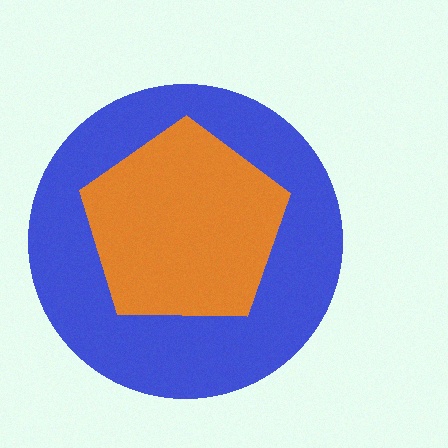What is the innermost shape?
The orange pentagon.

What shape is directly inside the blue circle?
The orange pentagon.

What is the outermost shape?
The blue circle.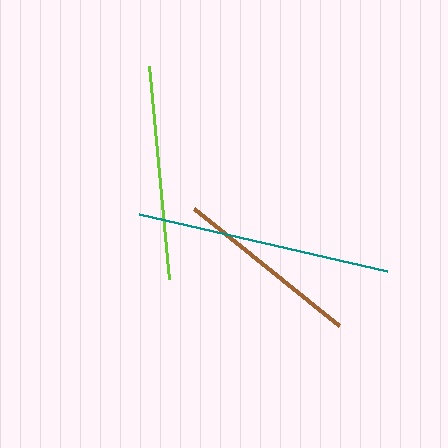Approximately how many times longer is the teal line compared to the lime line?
The teal line is approximately 1.2 times the length of the lime line.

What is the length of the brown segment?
The brown segment is approximately 186 pixels long.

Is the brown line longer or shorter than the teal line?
The teal line is longer than the brown line.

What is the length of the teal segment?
The teal segment is approximately 255 pixels long.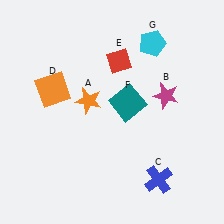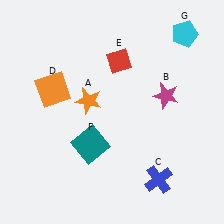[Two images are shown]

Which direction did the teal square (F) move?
The teal square (F) moved down.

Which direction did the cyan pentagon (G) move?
The cyan pentagon (G) moved right.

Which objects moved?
The objects that moved are: the teal square (F), the cyan pentagon (G).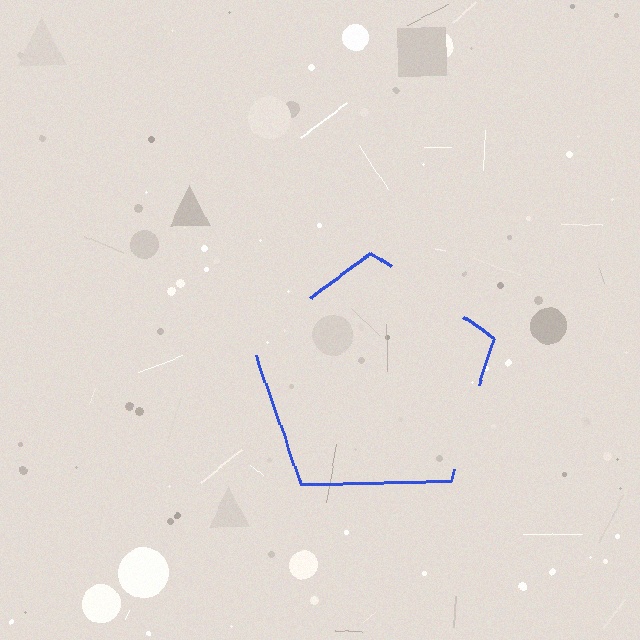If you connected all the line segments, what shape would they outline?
They would outline a pentagon.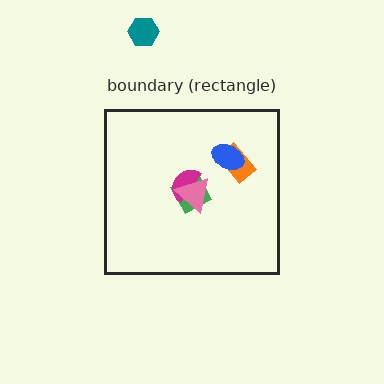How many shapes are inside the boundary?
5 inside, 1 outside.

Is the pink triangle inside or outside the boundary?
Inside.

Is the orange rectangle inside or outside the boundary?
Inside.